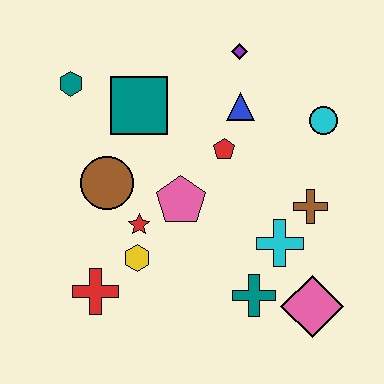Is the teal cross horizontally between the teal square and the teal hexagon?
No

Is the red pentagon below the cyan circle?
Yes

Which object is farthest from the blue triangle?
The red cross is farthest from the blue triangle.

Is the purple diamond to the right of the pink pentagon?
Yes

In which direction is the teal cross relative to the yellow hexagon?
The teal cross is to the right of the yellow hexagon.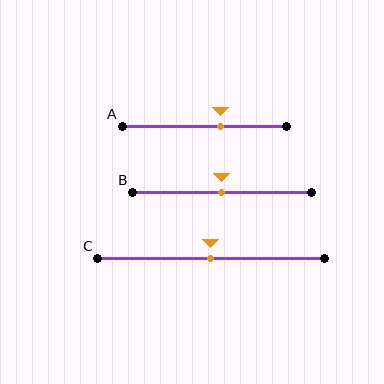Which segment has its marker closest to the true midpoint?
Segment B has its marker closest to the true midpoint.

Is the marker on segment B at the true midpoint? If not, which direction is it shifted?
Yes, the marker on segment B is at the true midpoint.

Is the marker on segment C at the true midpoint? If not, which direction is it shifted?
Yes, the marker on segment C is at the true midpoint.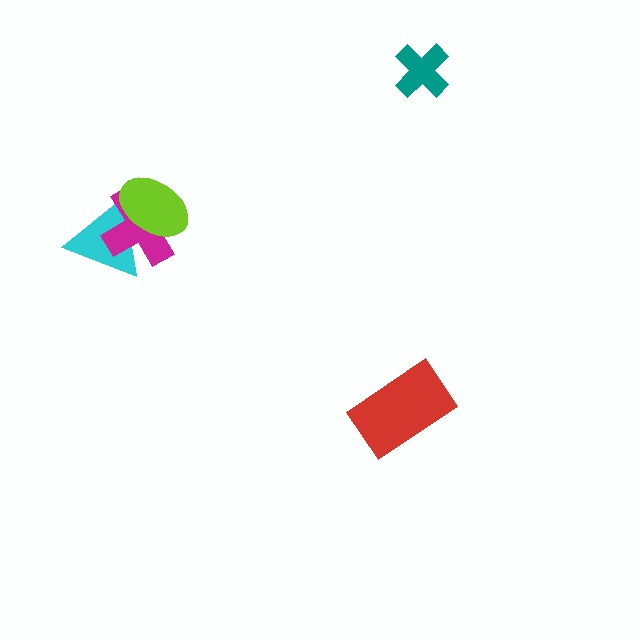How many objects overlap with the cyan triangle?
2 objects overlap with the cyan triangle.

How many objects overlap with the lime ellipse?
2 objects overlap with the lime ellipse.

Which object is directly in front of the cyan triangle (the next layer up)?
The magenta cross is directly in front of the cyan triangle.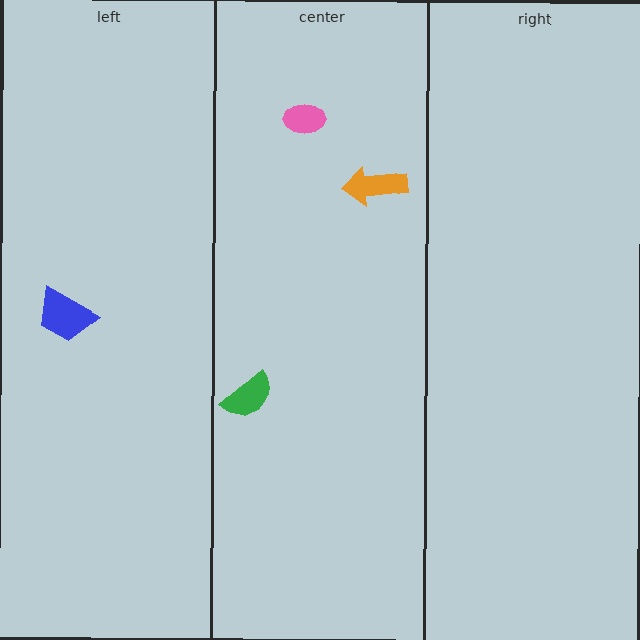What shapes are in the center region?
The pink ellipse, the orange arrow, the green semicircle.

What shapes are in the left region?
The blue trapezoid.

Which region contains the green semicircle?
The center region.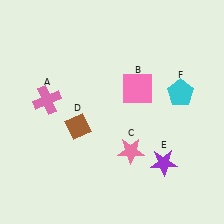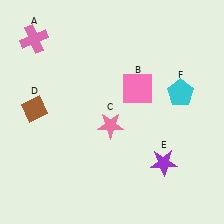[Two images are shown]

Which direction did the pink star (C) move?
The pink star (C) moved up.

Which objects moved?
The objects that moved are: the pink cross (A), the pink star (C), the brown diamond (D).